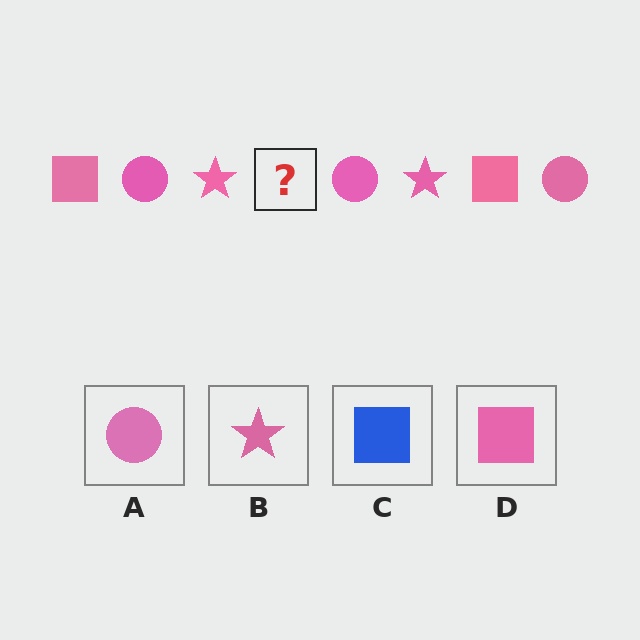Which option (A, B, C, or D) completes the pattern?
D.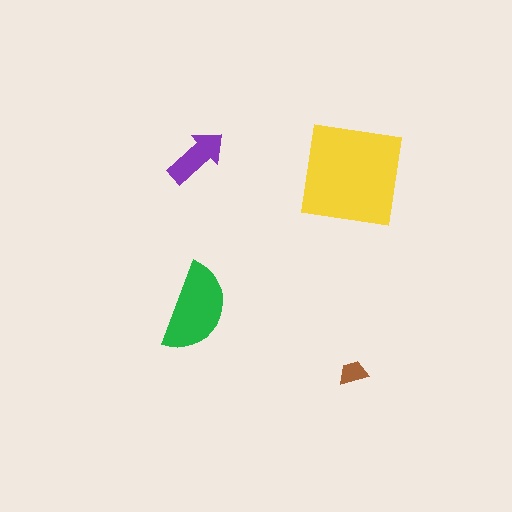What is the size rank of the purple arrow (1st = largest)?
3rd.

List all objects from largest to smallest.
The yellow square, the green semicircle, the purple arrow, the brown trapezoid.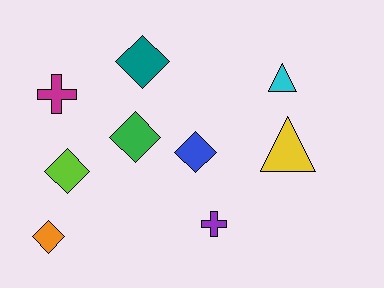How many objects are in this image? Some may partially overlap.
There are 9 objects.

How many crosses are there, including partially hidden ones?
There are 2 crosses.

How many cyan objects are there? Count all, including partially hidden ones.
There is 1 cyan object.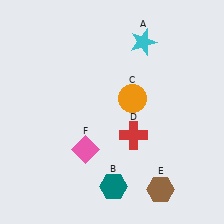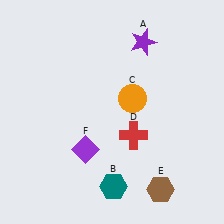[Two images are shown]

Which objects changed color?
A changed from cyan to purple. F changed from pink to purple.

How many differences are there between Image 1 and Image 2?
There are 2 differences between the two images.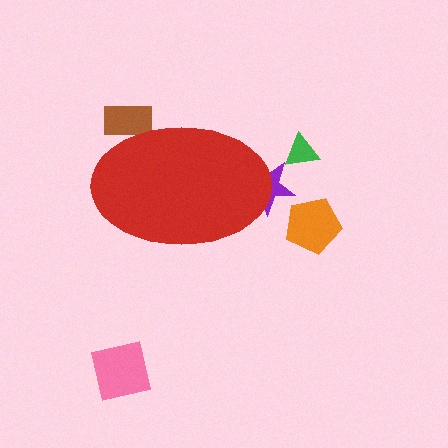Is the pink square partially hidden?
No, the pink square is fully visible.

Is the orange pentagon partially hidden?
No, the orange pentagon is fully visible.